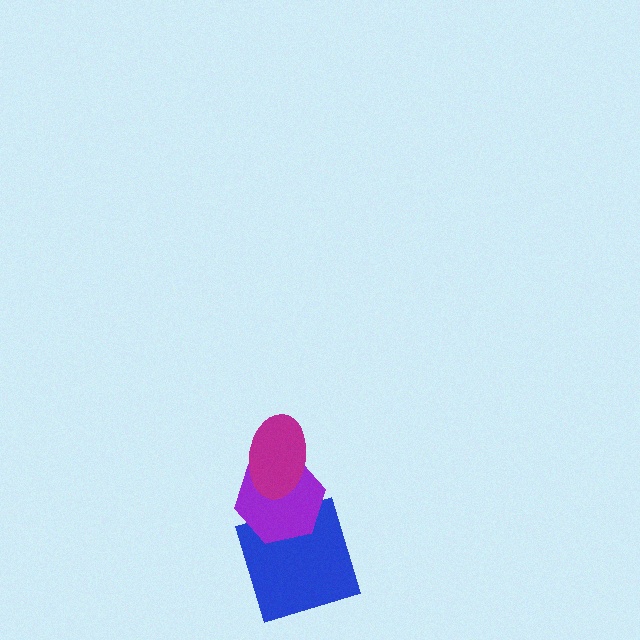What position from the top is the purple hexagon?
The purple hexagon is 2nd from the top.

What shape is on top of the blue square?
The purple hexagon is on top of the blue square.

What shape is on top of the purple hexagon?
The magenta ellipse is on top of the purple hexagon.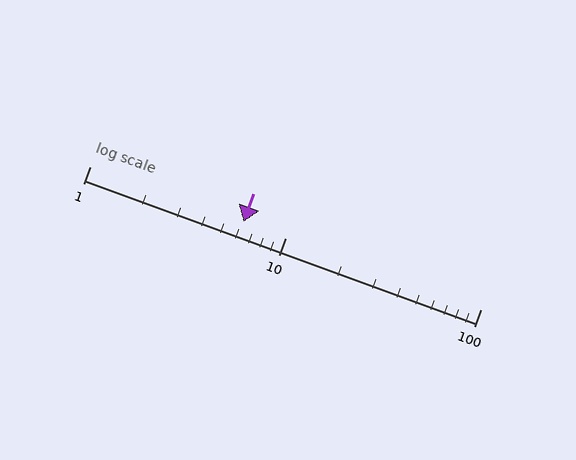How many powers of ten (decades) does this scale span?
The scale spans 2 decades, from 1 to 100.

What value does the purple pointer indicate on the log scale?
The pointer indicates approximately 6.1.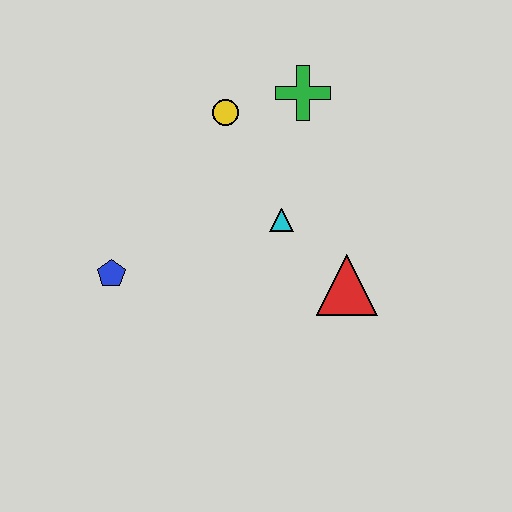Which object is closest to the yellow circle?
The green cross is closest to the yellow circle.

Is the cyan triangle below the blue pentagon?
No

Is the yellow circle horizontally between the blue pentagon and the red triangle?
Yes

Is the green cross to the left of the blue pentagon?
No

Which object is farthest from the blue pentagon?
The green cross is farthest from the blue pentagon.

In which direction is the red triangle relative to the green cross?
The red triangle is below the green cross.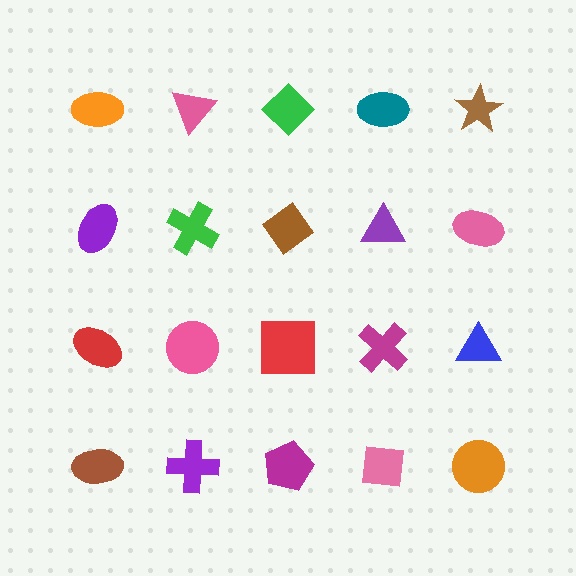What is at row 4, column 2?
A purple cross.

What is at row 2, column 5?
A pink ellipse.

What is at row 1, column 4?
A teal ellipse.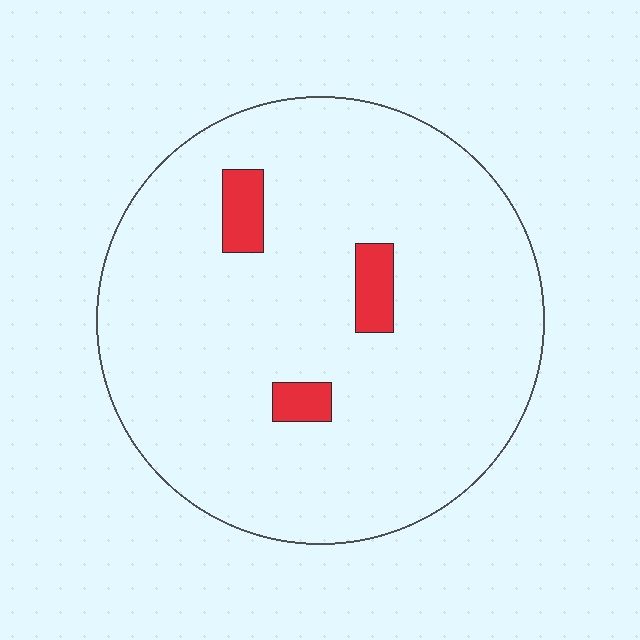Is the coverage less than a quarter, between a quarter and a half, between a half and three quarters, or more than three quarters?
Less than a quarter.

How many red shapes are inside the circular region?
3.